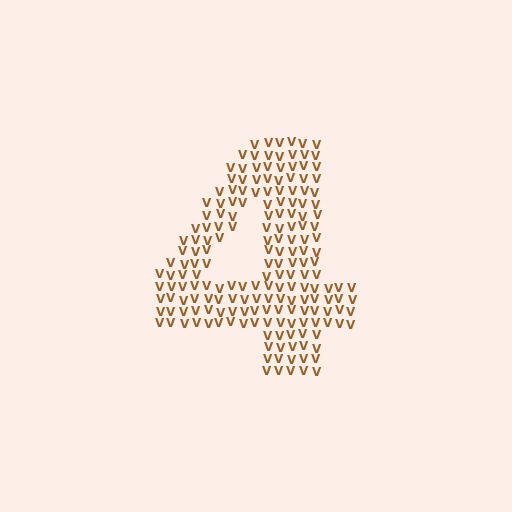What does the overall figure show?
The overall figure shows the digit 4.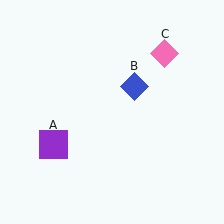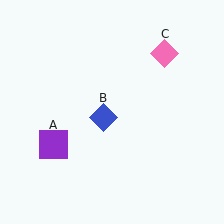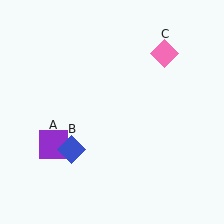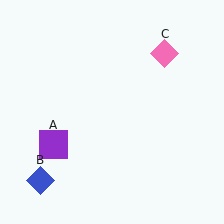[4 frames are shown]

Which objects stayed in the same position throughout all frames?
Purple square (object A) and pink diamond (object C) remained stationary.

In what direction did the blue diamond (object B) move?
The blue diamond (object B) moved down and to the left.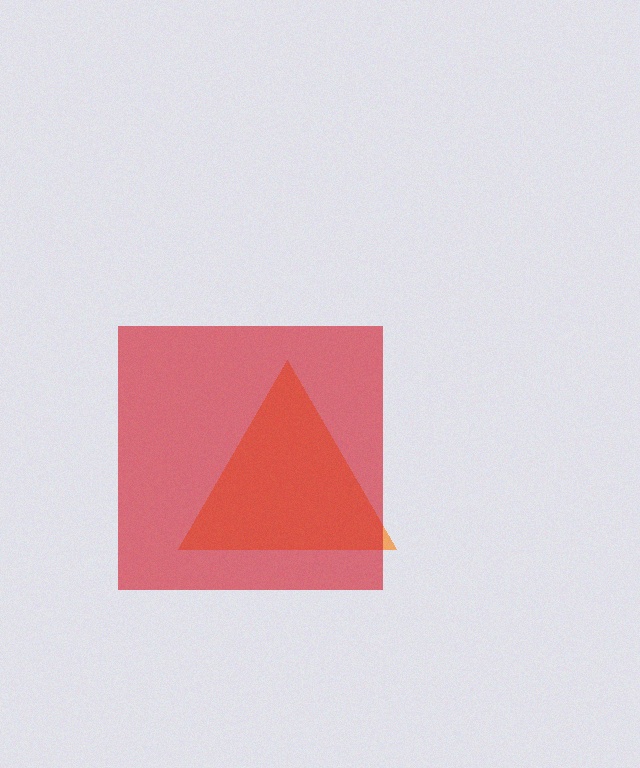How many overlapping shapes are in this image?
There are 2 overlapping shapes in the image.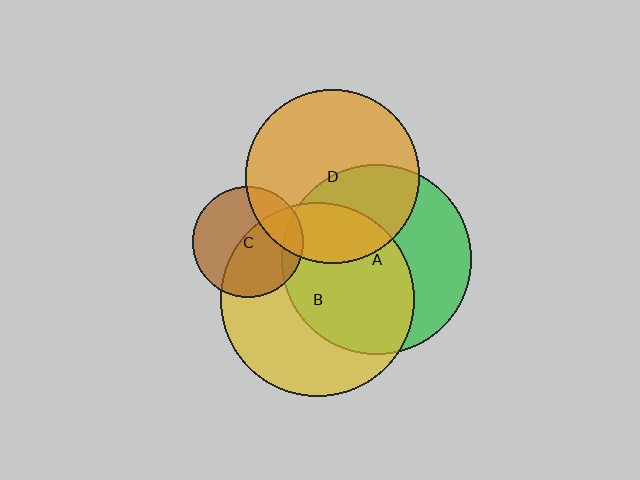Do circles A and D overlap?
Yes.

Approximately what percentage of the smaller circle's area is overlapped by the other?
Approximately 40%.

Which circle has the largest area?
Circle B (yellow).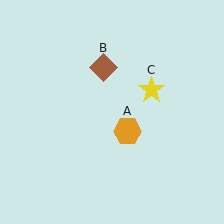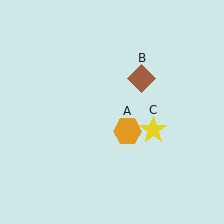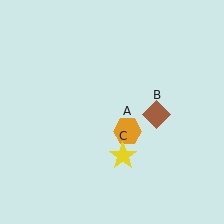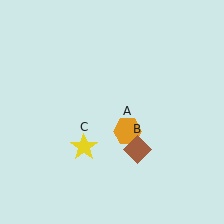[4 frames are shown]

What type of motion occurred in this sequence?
The brown diamond (object B), yellow star (object C) rotated clockwise around the center of the scene.